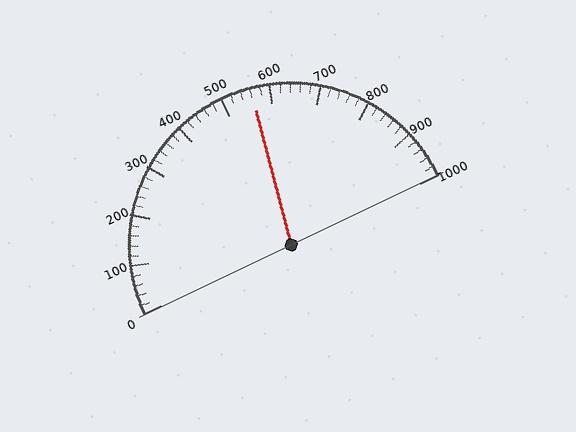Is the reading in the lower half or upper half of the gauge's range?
The reading is in the upper half of the range (0 to 1000).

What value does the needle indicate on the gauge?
The needle indicates approximately 560.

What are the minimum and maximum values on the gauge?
The gauge ranges from 0 to 1000.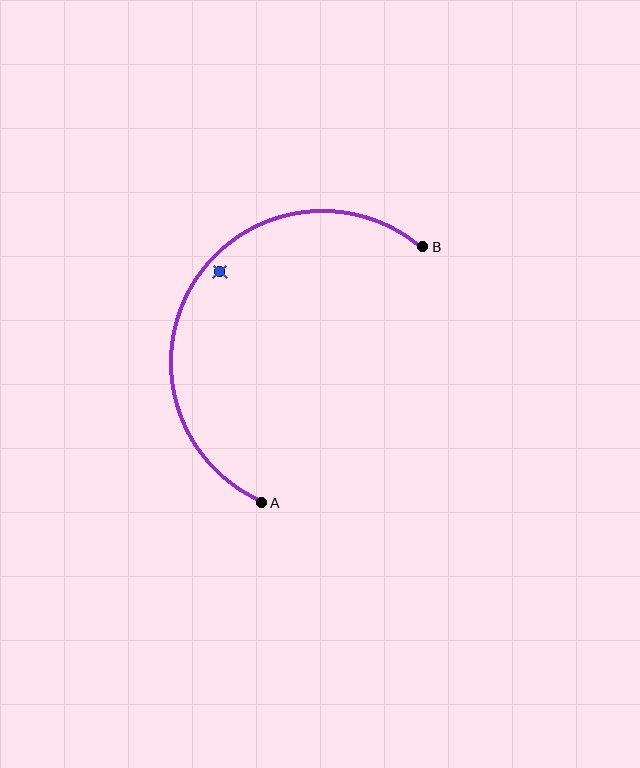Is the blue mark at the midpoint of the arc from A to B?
No — the blue mark does not lie on the arc at all. It sits slightly inside the curve.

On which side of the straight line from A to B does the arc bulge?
The arc bulges to the left of the straight line connecting A and B.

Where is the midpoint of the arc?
The arc midpoint is the point on the curve farthest from the straight line joining A and B. It sits to the left of that line.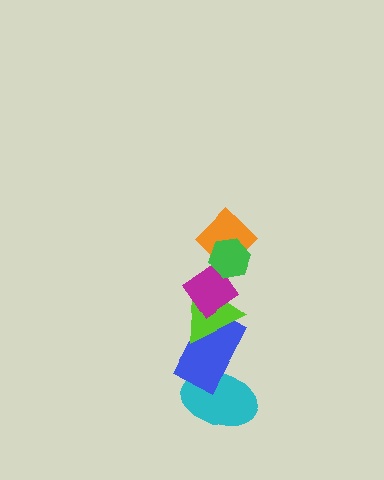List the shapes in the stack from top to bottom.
From top to bottom: the green hexagon, the orange diamond, the magenta diamond, the lime triangle, the blue rectangle, the cyan ellipse.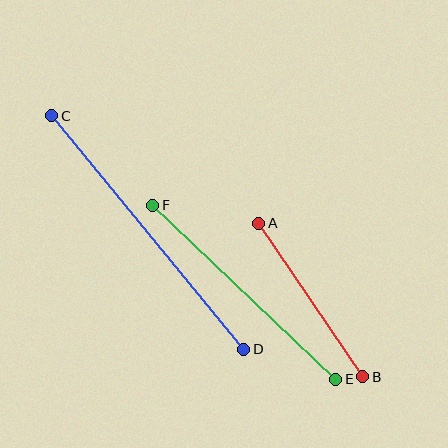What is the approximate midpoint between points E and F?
The midpoint is at approximately (244, 292) pixels.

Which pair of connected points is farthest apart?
Points C and D are farthest apart.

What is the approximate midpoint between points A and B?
The midpoint is at approximately (311, 300) pixels.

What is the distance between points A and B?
The distance is approximately 185 pixels.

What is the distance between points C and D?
The distance is approximately 302 pixels.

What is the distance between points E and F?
The distance is approximately 252 pixels.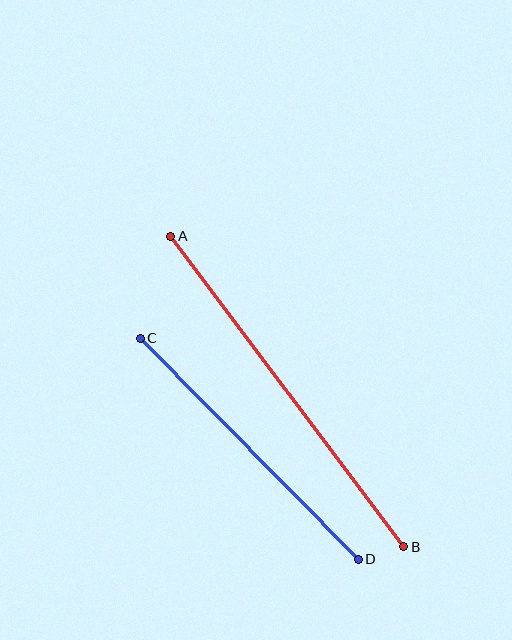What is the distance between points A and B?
The distance is approximately 388 pixels.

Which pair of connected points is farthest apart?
Points A and B are farthest apart.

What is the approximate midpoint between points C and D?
The midpoint is at approximately (249, 449) pixels.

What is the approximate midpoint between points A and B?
The midpoint is at approximately (287, 391) pixels.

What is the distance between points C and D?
The distance is approximately 310 pixels.